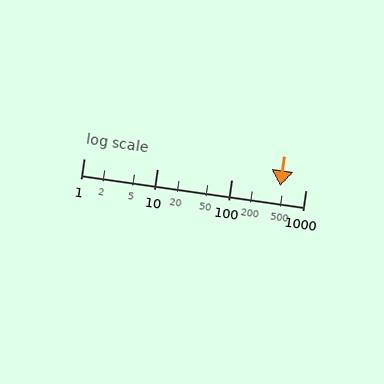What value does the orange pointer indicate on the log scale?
The pointer indicates approximately 450.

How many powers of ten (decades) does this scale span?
The scale spans 3 decades, from 1 to 1000.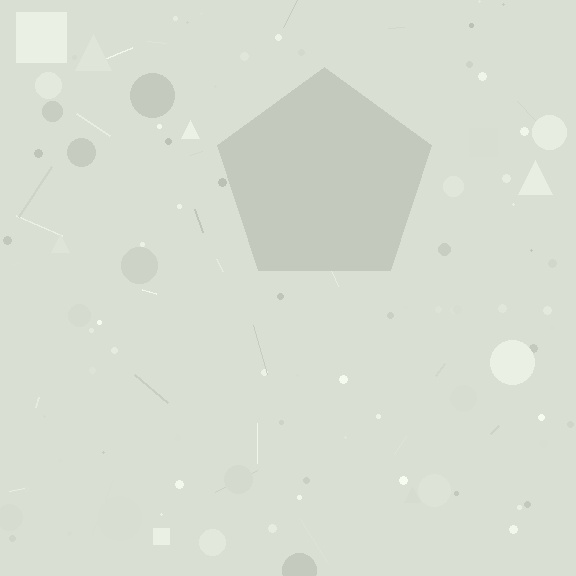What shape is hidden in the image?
A pentagon is hidden in the image.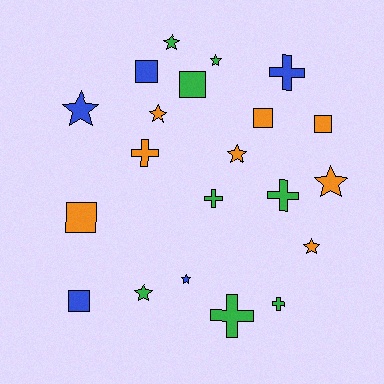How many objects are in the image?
There are 21 objects.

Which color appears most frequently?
Orange, with 8 objects.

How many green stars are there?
There are 3 green stars.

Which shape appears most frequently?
Star, with 9 objects.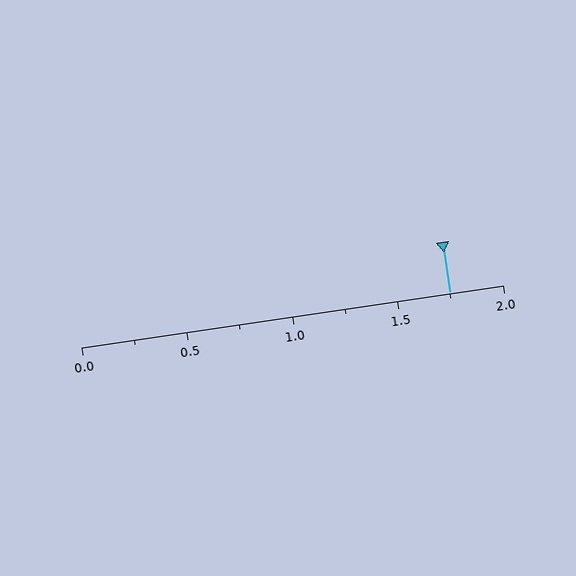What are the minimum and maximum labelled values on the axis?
The axis runs from 0.0 to 2.0.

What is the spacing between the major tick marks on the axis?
The major ticks are spaced 0.5 apart.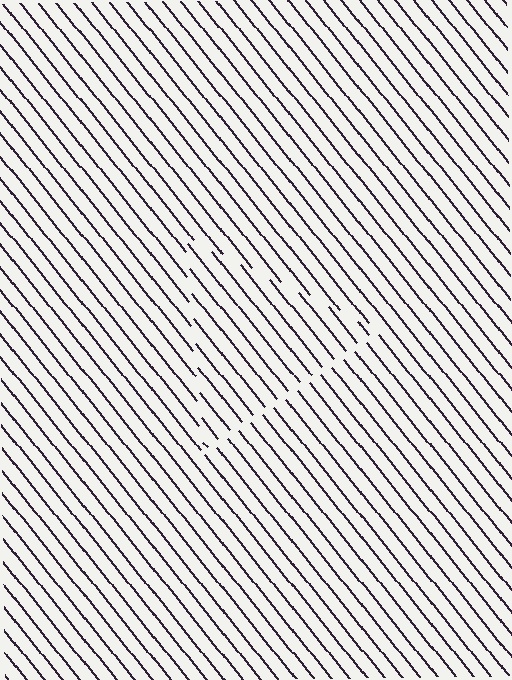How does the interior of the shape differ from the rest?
The interior of the shape contains the same grating, shifted by half a period — the contour is defined by the phase discontinuity where line-ends from the inner and outer gratings abut.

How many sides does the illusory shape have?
3 sides — the line-ends trace a triangle.